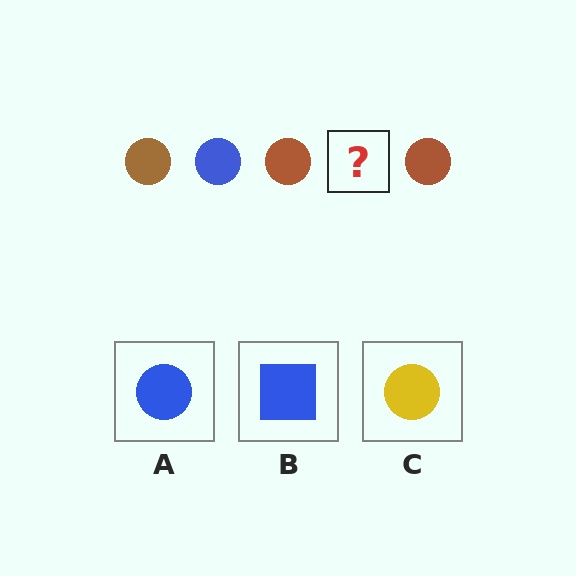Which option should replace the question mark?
Option A.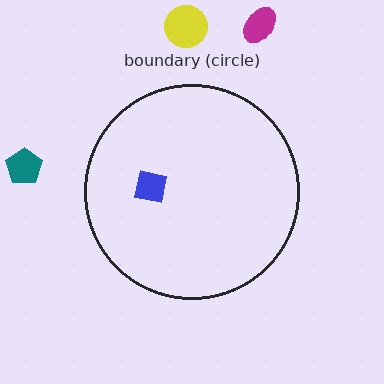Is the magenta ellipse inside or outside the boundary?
Outside.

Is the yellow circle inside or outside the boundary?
Outside.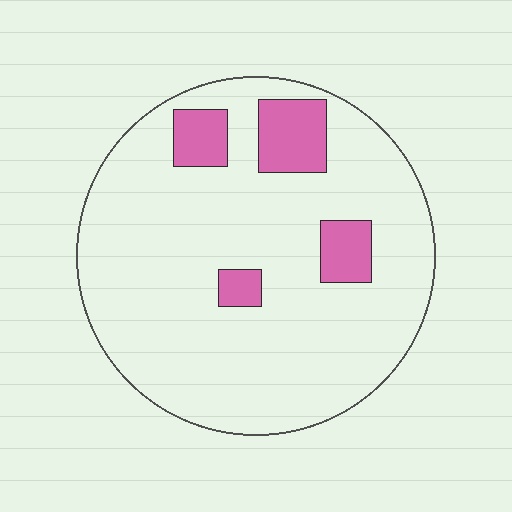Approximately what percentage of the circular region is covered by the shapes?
Approximately 15%.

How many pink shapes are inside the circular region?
4.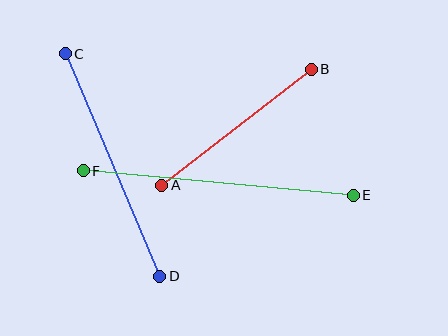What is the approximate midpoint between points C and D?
The midpoint is at approximately (113, 165) pixels.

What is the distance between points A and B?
The distance is approximately 189 pixels.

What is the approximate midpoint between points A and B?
The midpoint is at approximately (237, 127) pixels.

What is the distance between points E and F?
The distance is approximately 271 pixels.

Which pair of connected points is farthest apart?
Points E and F are farthest apart.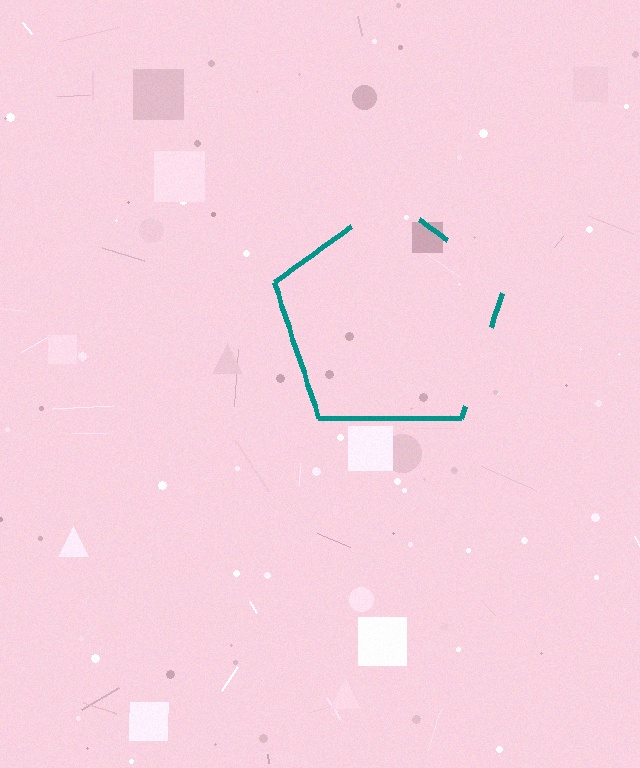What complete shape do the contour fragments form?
The contour fragments form a pentagon.